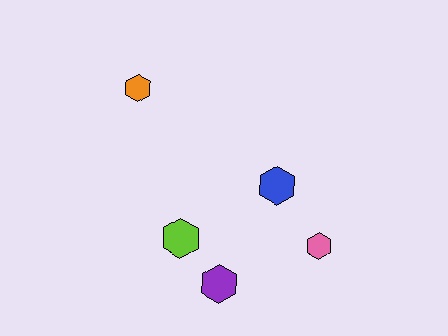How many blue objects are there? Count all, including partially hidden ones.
There is 1 blue object.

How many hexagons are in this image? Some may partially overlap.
There are 5 hexagons.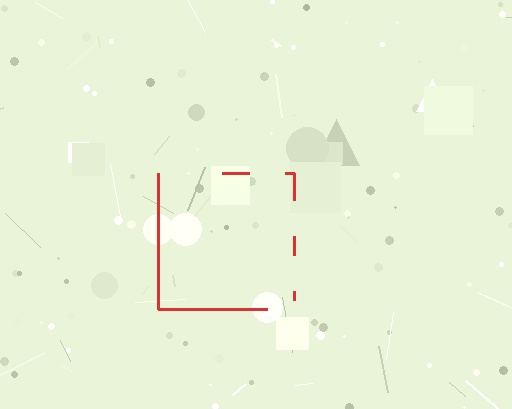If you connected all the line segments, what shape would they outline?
They would outline a square.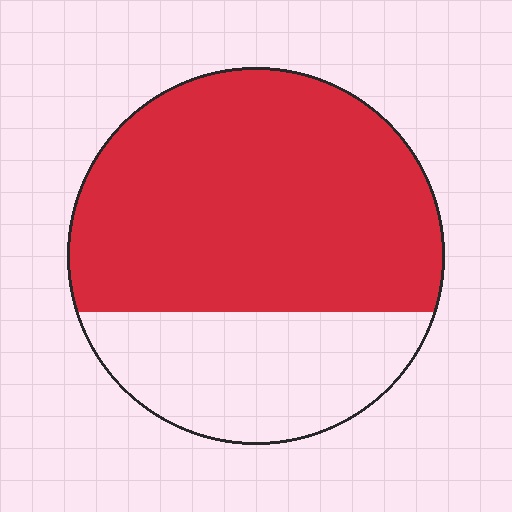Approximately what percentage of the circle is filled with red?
Approximately 70%.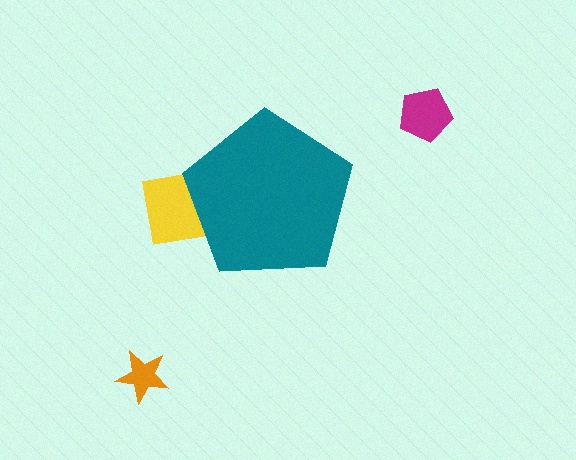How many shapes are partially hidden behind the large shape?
1 shape is partially hidden.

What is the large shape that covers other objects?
A teal pentagon.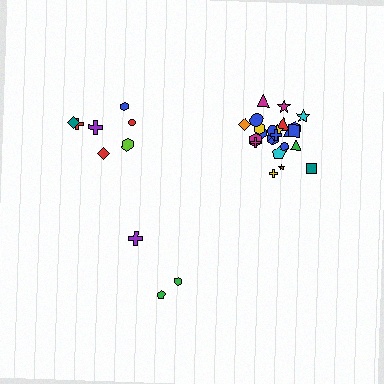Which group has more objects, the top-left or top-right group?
The top-right group.